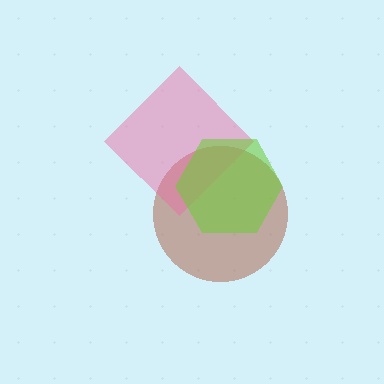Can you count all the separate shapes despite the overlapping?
Yes, there are 3 separate shapes.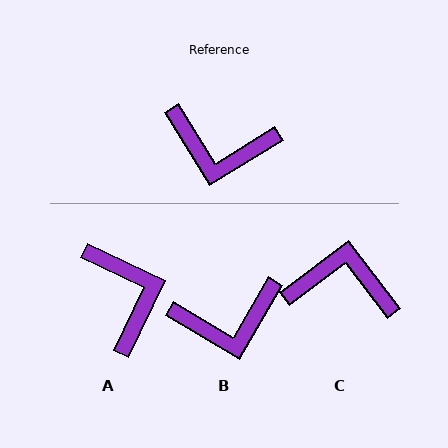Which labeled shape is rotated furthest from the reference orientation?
C, about 174 degrees away.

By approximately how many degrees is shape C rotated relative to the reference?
Approximately 174 degrees clockwise.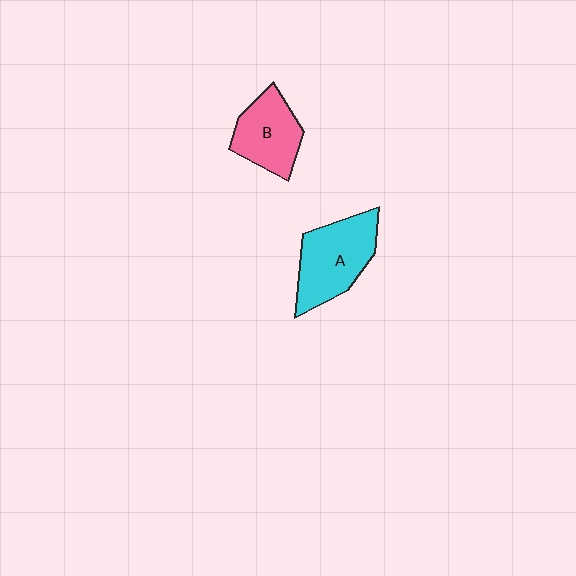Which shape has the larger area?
Shape A (cyan).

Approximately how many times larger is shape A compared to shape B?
Approximately 1.3 times.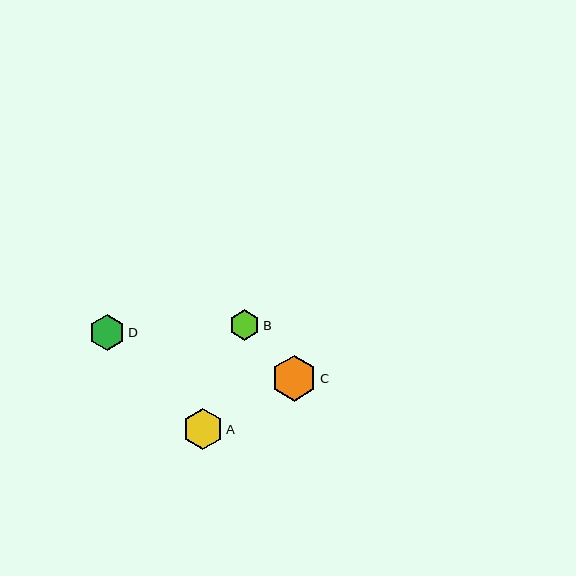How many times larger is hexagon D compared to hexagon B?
Hexagon D is approximately 1.2 times the size of hexagon B.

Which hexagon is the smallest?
Hexagon B is the smallest with a size of approximately 31 pixels.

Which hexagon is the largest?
Hexagon C is the largest with a size of approximately 46 pixels.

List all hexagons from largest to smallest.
From largest to smallest: C, A, D, B.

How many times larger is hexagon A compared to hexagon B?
Hexagon A is approximately 1.3 times the size of hexagon B.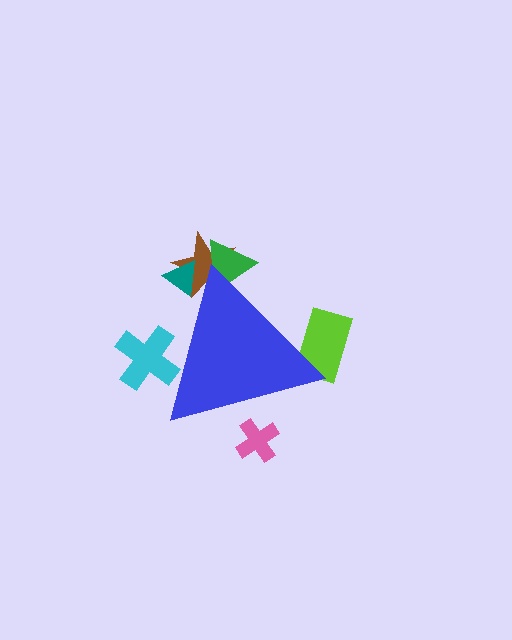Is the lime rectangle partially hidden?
Yes, the lime rectangle is partially hidden behind the blue triangle.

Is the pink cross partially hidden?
Yes, the pink cross is partially hidden behind the blue triangle.